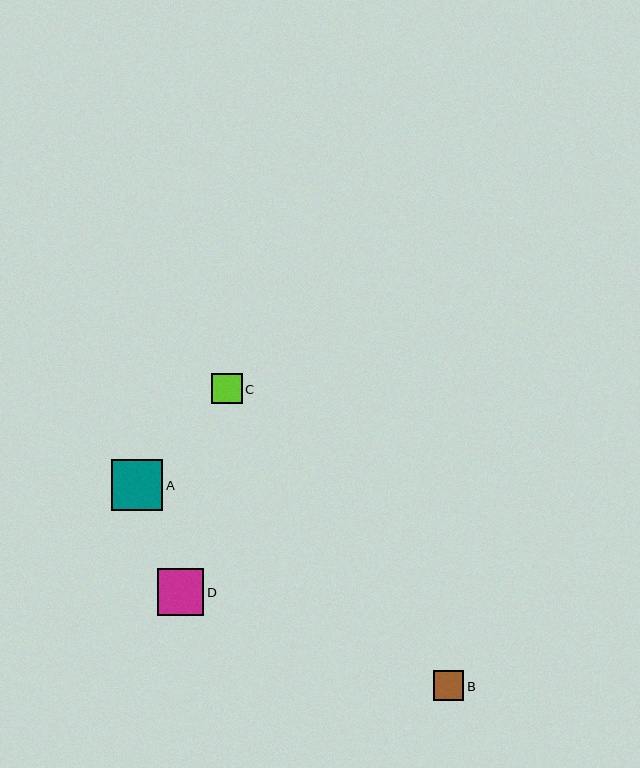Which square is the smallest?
Square B is the smallest with a size of approximately 30 pixels.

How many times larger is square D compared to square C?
Square D is approximately 1.5 times the size of square C.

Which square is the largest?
Square A is the largest with a size of approximately 51 pixels.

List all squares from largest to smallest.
From largest to smallest: A, D, C, B.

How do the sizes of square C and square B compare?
Square C and square B are approximately the same size.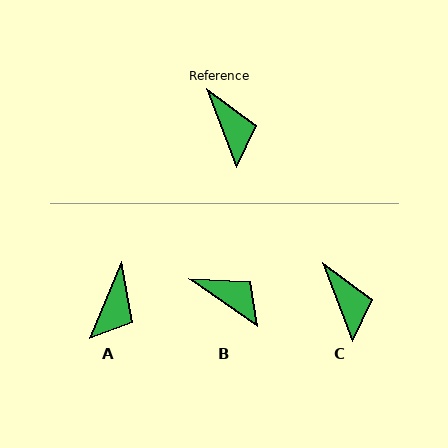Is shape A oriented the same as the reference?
No, it is off by about 43 degrees.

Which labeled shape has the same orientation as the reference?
C.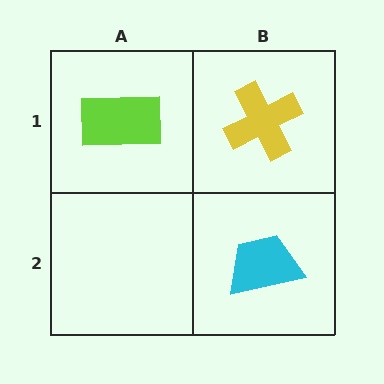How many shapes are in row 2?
1 shape.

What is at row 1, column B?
A yellow cross.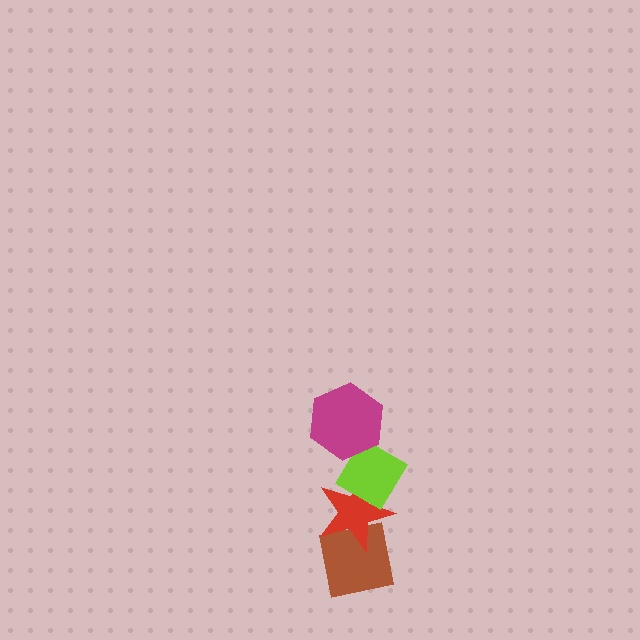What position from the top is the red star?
The red star is 3rd from the top.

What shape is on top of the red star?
The lime diamond is on top of the red star.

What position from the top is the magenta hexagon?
The magenta hexagon is 1st from the top.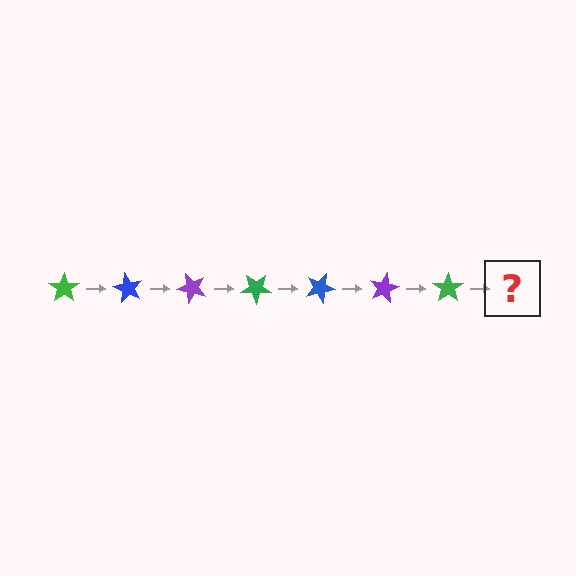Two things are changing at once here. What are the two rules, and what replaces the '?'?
The two rules are that it rotates 60 degrees each step and the color cycles through green, blue, and purple. The '?' should be a blue star, rotated 420 degrees from the start.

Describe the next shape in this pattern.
It should be a blue star, rotated 420 degrees from the start.